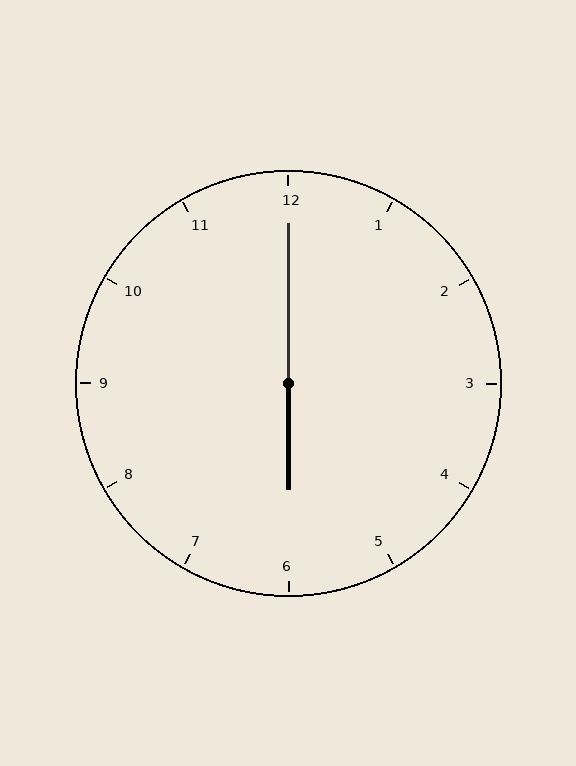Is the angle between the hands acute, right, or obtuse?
It is obtuse.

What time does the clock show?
6:00.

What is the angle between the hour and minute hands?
Approximately 180 degrees.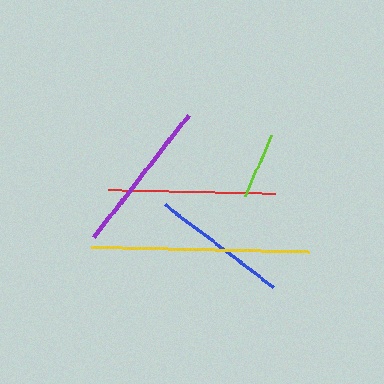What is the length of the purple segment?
The purple segment is approximately 154 pixels long.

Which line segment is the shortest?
The lime line is the shortest at approximately 66 pixels.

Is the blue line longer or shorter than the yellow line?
The yellow line is longer than the blue line.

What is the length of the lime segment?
The lime segment is approximately 66 pixels long.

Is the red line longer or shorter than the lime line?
The red line is longer than the lime line.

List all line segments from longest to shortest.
From longest to shortest: yellow, red, purple, blue, lime.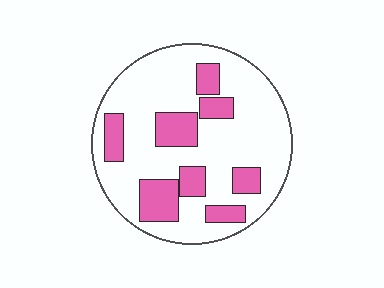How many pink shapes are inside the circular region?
8.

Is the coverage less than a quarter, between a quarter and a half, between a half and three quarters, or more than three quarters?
Between a quarter and a half.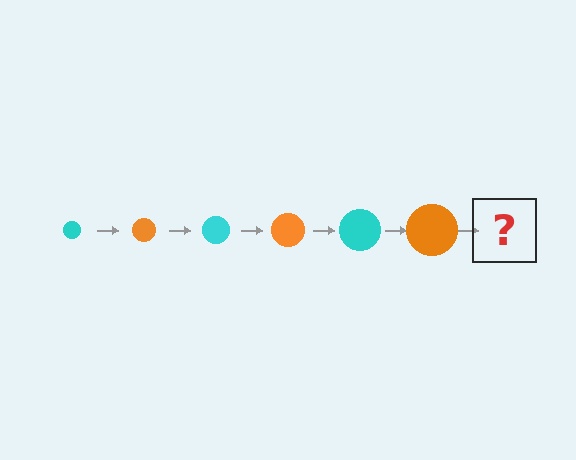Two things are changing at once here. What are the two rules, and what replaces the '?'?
The two rules are that the circle grows larger each step and the color cycles through cyan and orange. The '?' should be a cyan circle, larger than the previous one.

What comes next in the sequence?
The next element should be a cyan circle, larger than the previous one.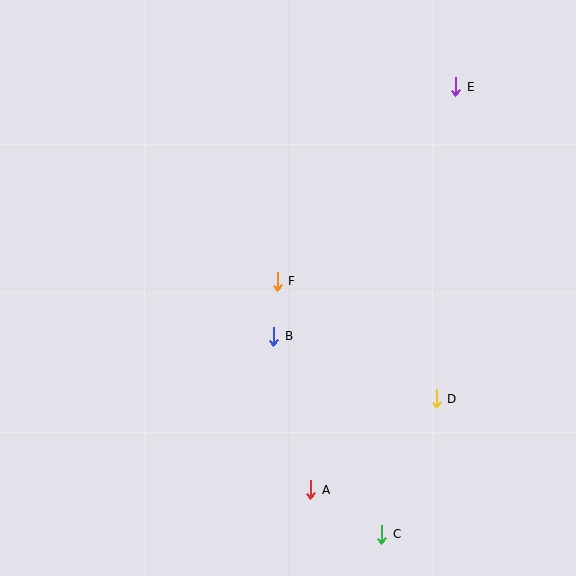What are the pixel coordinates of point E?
Point E is at (456, 87).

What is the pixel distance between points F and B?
The distance between F and B is 55 pixels.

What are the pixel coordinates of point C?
Point C is at (382, 534).